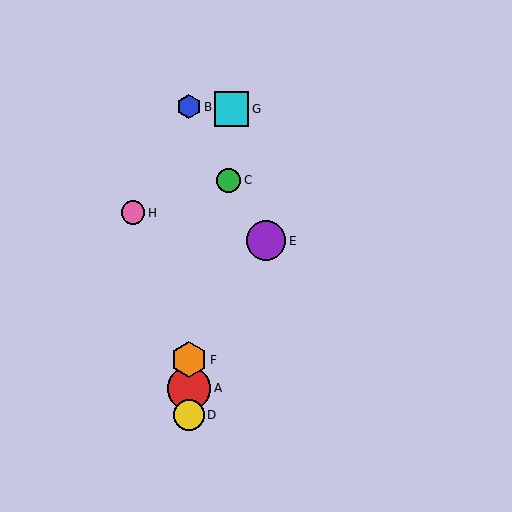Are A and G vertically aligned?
No, A is at x≈189 and G is at x≈232.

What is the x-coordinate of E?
Object E is at x≈266.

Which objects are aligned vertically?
Objects A, B, D, F are aligned vertically.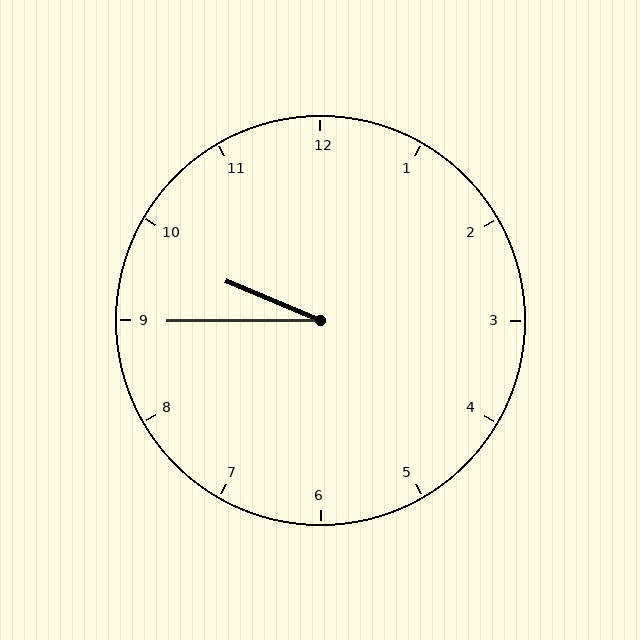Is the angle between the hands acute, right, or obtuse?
It is acute.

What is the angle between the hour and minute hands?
Approximately 22 degrees.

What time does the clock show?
9:45.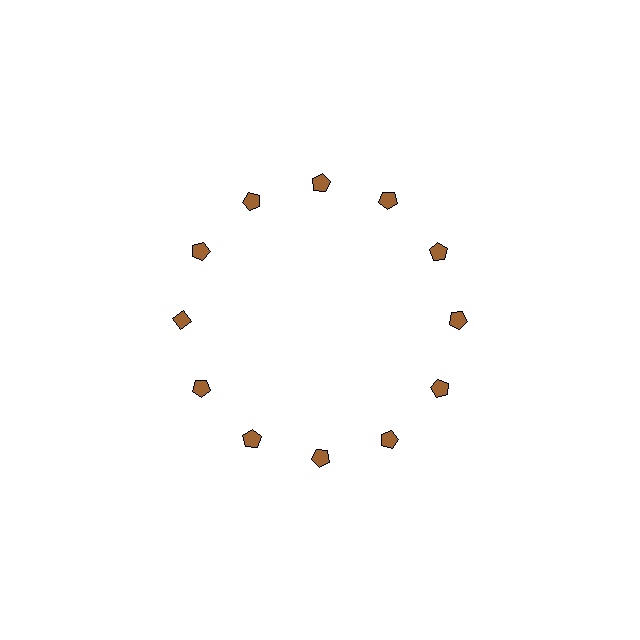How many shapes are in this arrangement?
There are 12 shapes arranged in a ring pattern.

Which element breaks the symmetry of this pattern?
The brown diamond at roughly the 9 o'clock position breaks the symmetry. All other shapes are brown pentagons.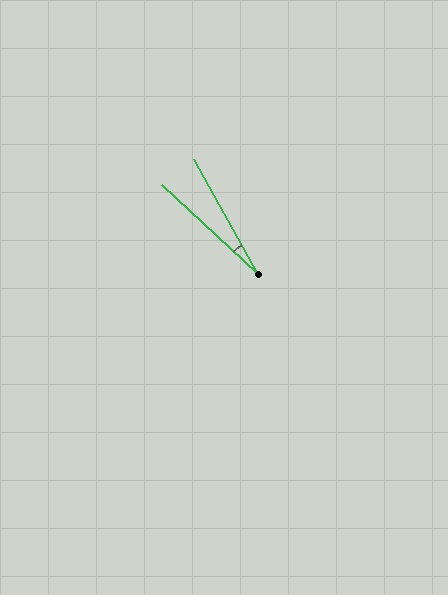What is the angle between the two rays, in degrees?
Approximately 18 degrees.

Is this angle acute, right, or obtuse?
It is acute.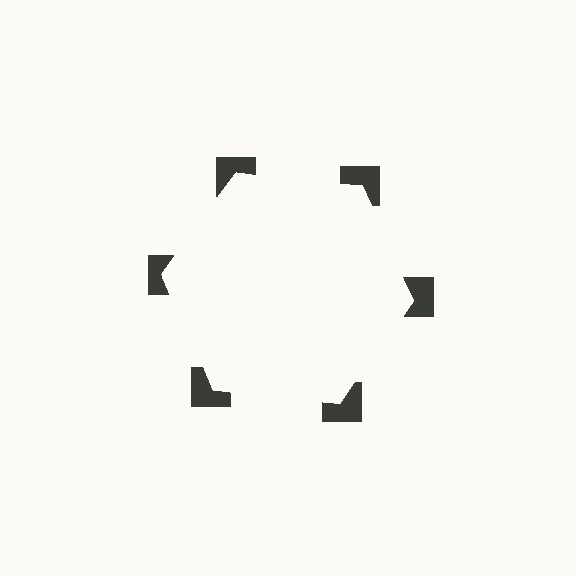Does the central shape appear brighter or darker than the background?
It typically appears slightly brighter than the background, even though no actual brightness change is drawn.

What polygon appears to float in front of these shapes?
An illusory hexagon — its edges are inferred from the aligned wedge cuts in the notched squares, not physically drawn.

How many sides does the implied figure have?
6 sides.